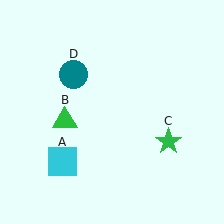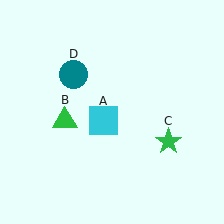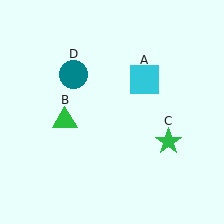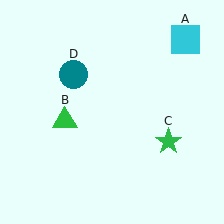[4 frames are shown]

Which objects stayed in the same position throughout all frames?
Green triangle (object B) and green star (object C) and teal circle (object D) remained stationary.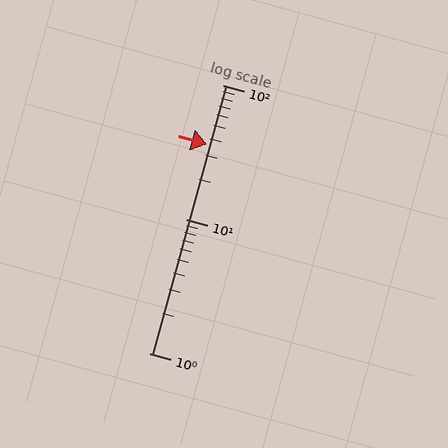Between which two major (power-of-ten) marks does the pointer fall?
The pointer is between 10 and 100.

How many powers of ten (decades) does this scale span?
The scale spans 2 decades, from 1 to 100.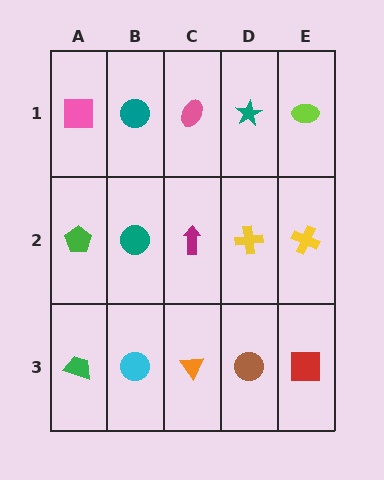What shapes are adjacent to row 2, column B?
A teal circle (row 1, column B), a cyan circle (row 3, column B), a green pentagon (row 2, column A), a magenta arrow (row 2, column C).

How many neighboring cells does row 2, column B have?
4.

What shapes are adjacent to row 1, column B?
A teal circle (row 2, column B), a pink square (row 1, column A), a pink ellipse (row 1, column C).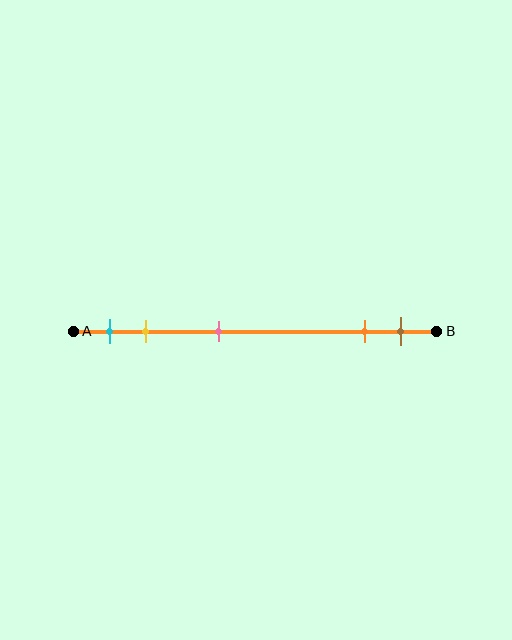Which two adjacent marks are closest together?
The orange and brown marks are the closest adjacent pair.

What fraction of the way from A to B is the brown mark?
The brown mark is approximately 90% (0.9) of the way from A to B.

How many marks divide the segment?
There are 5 marks dividing the segment.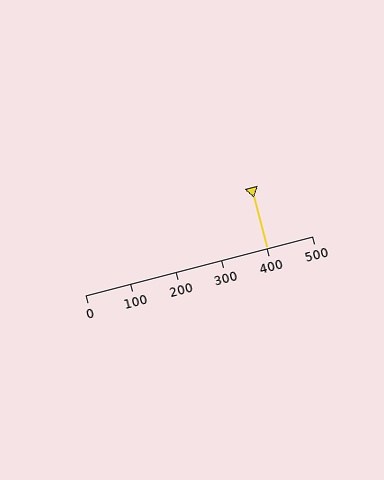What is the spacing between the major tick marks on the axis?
The major ticks are spaced 100 apart.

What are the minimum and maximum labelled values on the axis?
The axis runs from 0 to 500.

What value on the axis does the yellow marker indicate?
The marker indicates approximately 400.